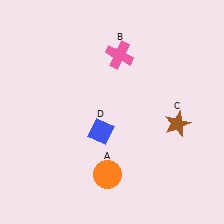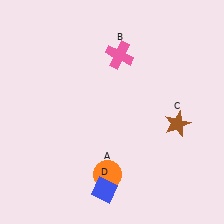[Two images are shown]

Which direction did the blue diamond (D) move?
The blue diamond (D) moved down.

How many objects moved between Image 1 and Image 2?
1 object moved between the two images.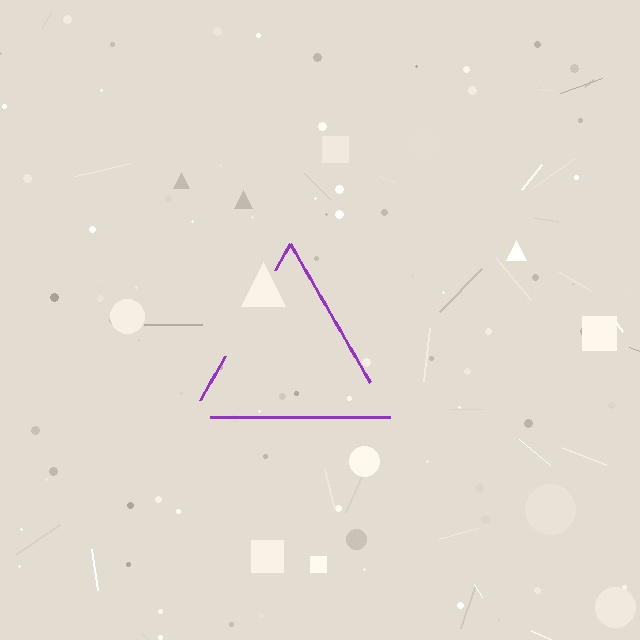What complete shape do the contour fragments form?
The contour fragments form a triangle.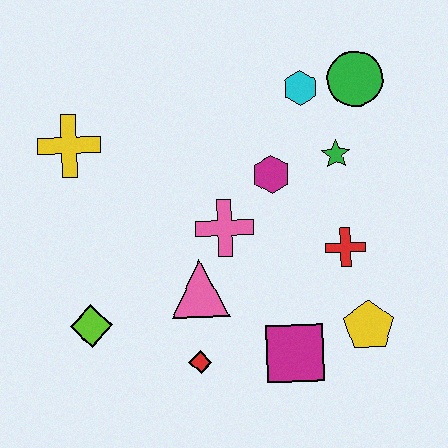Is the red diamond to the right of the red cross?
No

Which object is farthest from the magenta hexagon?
The lime diamond is farthest from the magenta hexagon.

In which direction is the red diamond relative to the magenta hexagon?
The red diamond is below the magenta hexagon.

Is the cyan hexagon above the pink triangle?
Yes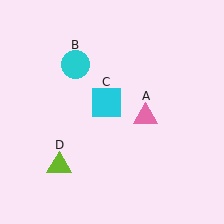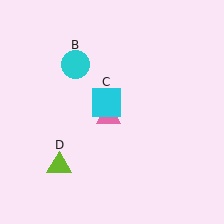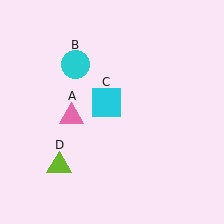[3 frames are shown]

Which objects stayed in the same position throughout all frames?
Cyan circle (object B) and cyan square (object C) and lime triangle (object D) remained stationary.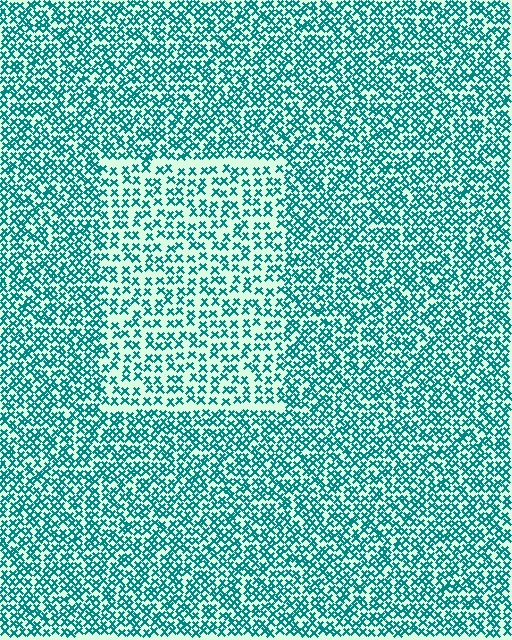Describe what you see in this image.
The image contains small teal elements arranged at two different densities. A rectangle-shaped region is visible where the elements are less densely packed than the surrounding area.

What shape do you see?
I see a rectangle.